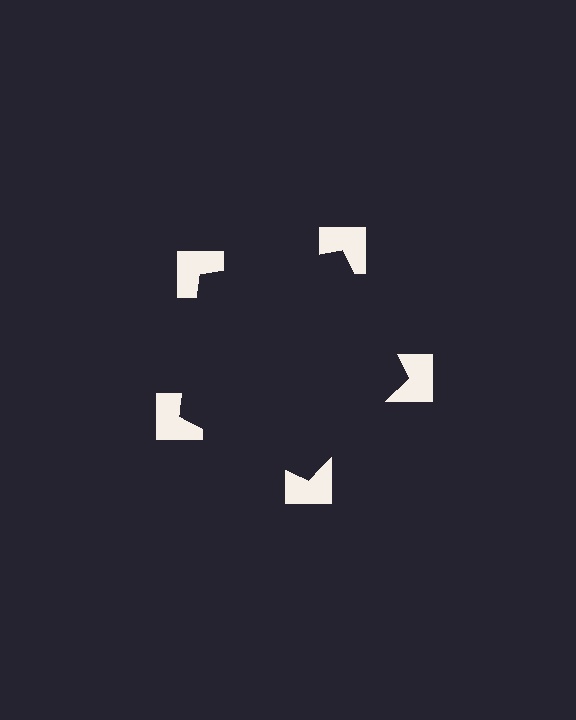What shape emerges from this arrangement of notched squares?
An illusory pentagon — its edges are inferred from the aligned wedge cuts in the notched squares, not physically drawn.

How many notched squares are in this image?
There are 5 — one at each vertex of the illusory pentagon.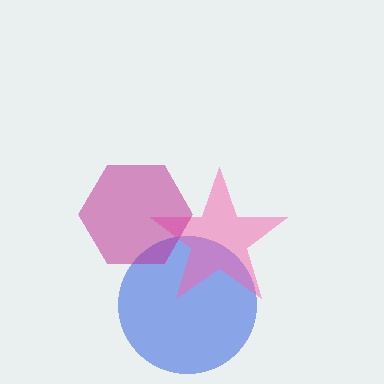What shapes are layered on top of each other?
The layered shapes are: a blue circle, a pink star, a magenta hexagon.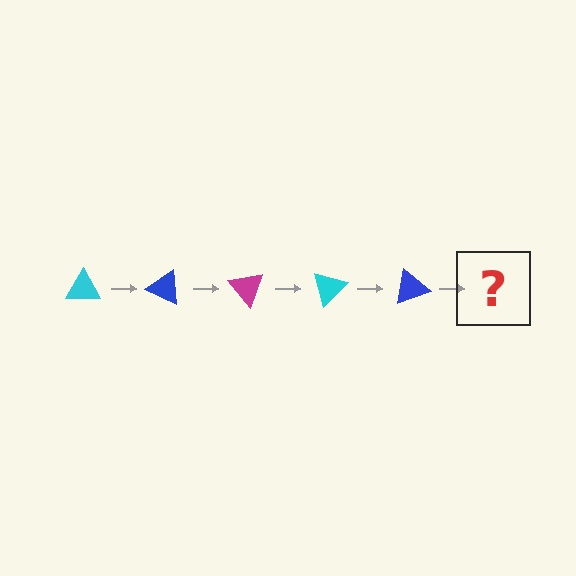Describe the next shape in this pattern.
It should be a magenta triangle, rotated 125 degrees from the start.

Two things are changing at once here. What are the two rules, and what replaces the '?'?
The two rules are that it rotates 25 degrees each step and the color cycles through cyan, blue, and magenta. The '?' should be a magenta triangle, rotated 125 degrees from the start.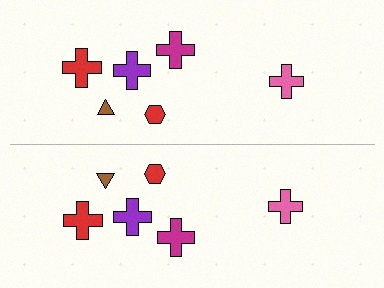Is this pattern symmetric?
Yes, this pattern has bilateral (reflection) symmetry.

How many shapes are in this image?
There are 12 shapes in this image.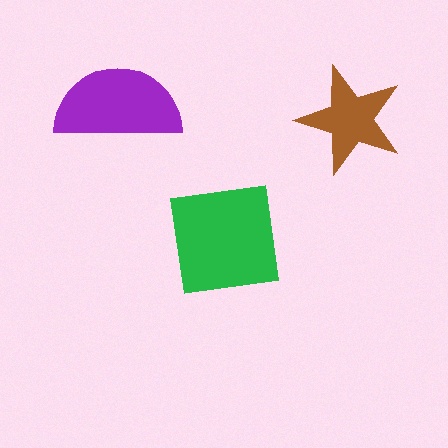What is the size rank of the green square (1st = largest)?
1st.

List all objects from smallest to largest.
The brown star, the purple semicircle, the green square.